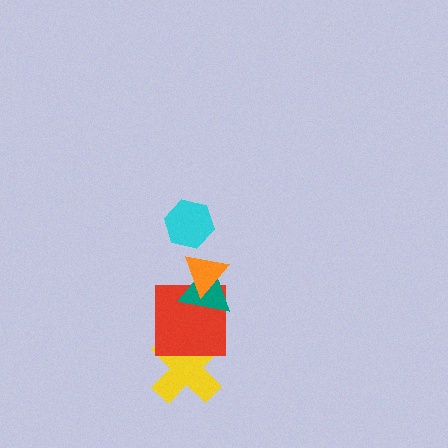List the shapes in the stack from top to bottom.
From top to bottom: the cyan hexagon, the orange triangle, the teal triangle, the red square, the yellow cross.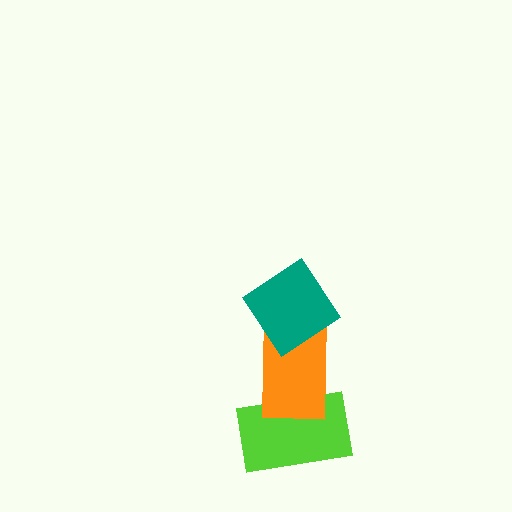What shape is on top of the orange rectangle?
The teal diamond is on top of the orange rectangle.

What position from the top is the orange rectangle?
The orange rectangle is 2nd from the top.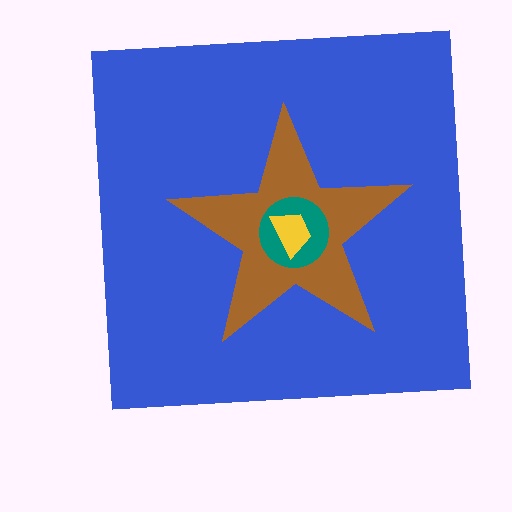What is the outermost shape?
The blue square.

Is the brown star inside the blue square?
Yes.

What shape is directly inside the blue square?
The brown star.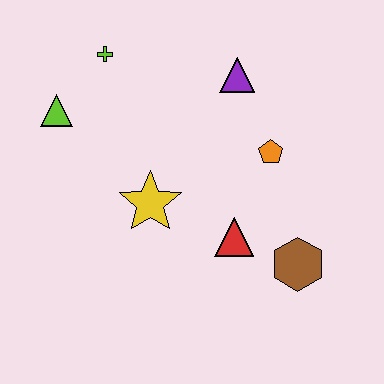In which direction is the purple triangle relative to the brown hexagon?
The purple triangle is above the brown hexagon.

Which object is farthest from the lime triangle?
The brown hexagon is farthest from the lime triangle.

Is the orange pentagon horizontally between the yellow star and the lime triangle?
No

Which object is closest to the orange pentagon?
The purple triangle is closest to the orange pentagon.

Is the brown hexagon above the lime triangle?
No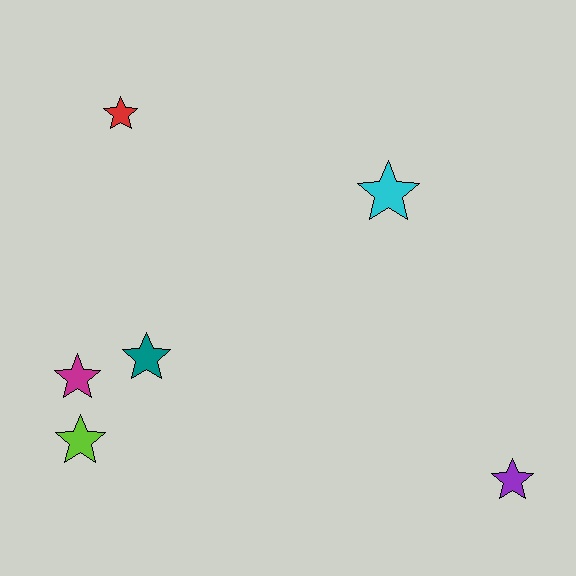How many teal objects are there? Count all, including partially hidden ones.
There is 1 teal object.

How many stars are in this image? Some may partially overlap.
There are 6 stars.